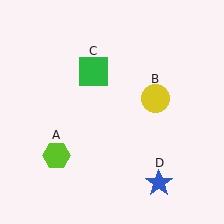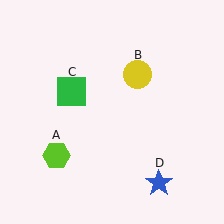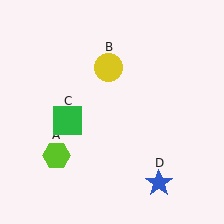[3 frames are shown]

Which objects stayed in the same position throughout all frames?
Lime hexagon (object A) and blue star (object D) remained stationary.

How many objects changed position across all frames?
2 objects changed position: yellow circle (object B), green square (object C).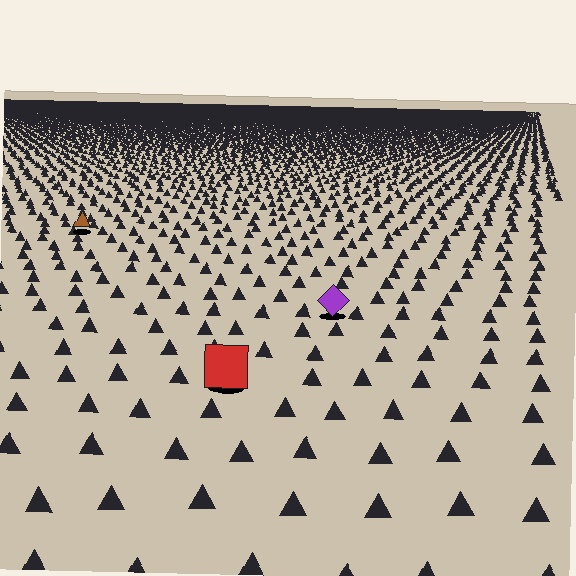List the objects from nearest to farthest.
From nearest to farthest: the red square, the purple diamond, the brown triangle.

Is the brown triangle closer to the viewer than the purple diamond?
No. The purple diamond is closer — you can tell from the texture gradient: the ground texture is coarser near it.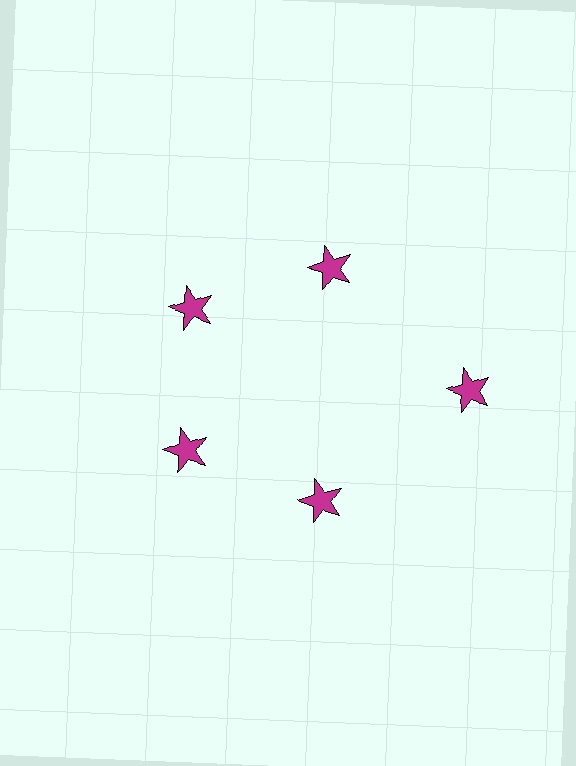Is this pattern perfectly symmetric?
No. The 5 magenta stars are arranged in a ring, but one element near the 3 o'clock position is pushed outward from the center, breaking the 5-fold rotational symmetry.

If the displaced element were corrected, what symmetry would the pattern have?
It would have 5-fold rotational symmetry — the pattern would map onto itself every 72 degrees.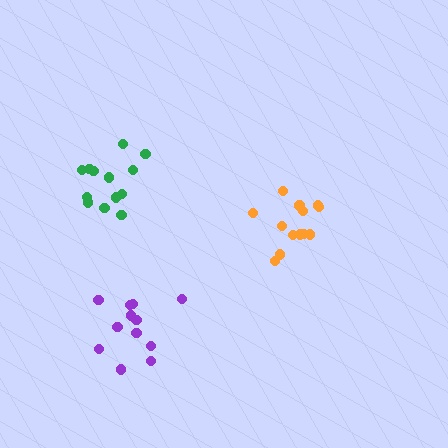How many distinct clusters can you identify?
There are 3 distinct clusters.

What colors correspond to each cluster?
The clusters are colored: orange, purple, green.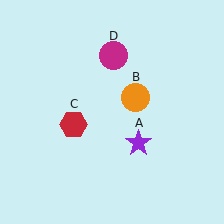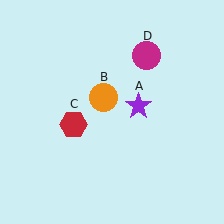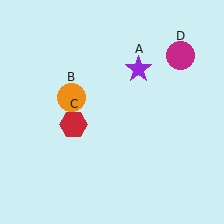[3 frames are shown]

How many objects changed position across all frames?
3 objects changed position: purple star (object A), orange circle (object B), magenta circle (object D).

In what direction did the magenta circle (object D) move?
The magenta circle (object D) moved right.